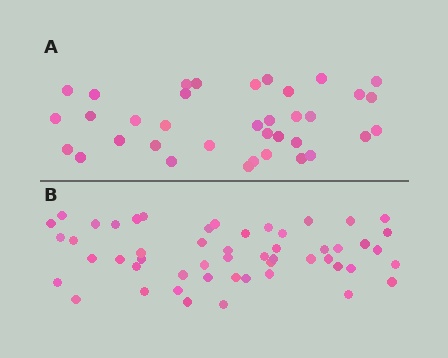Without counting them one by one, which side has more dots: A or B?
Region B (the bottom region) has more dots.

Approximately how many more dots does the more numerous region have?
Region B has approximately 15 more dots than region A.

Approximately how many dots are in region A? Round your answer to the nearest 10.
About 40 dots. (The exact count is 36, which rounds to 40.)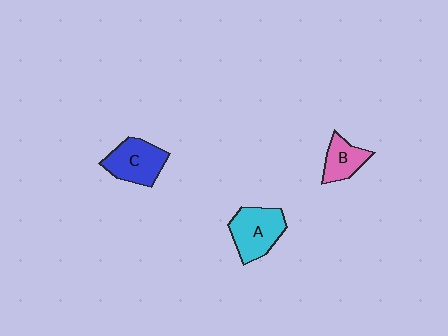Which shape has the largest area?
Shape A (cyan).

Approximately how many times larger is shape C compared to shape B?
Approximately 1.4 times.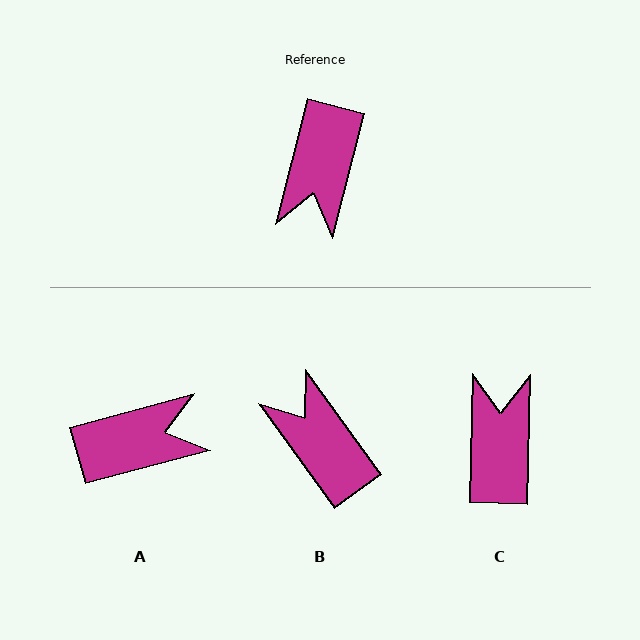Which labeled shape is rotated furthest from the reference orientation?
C, about 167 degrees away.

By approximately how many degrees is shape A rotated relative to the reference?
Approximately 119 degrees counter-clockwise.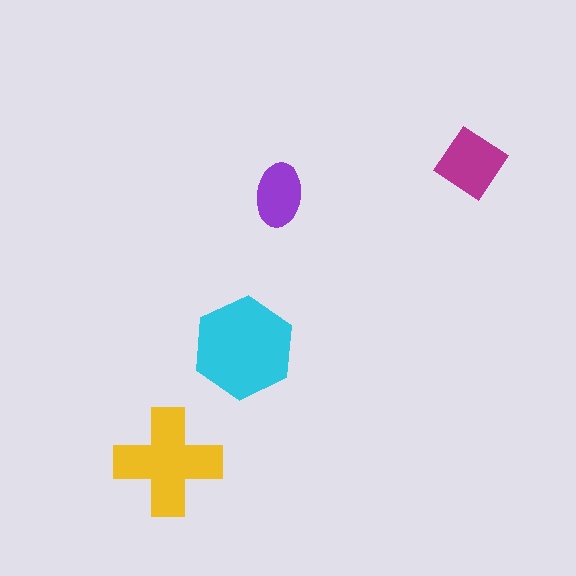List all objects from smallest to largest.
The purple ellipse, the magenta diamond, the yellow cross, the cyan hexagon.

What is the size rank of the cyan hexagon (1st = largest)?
1st.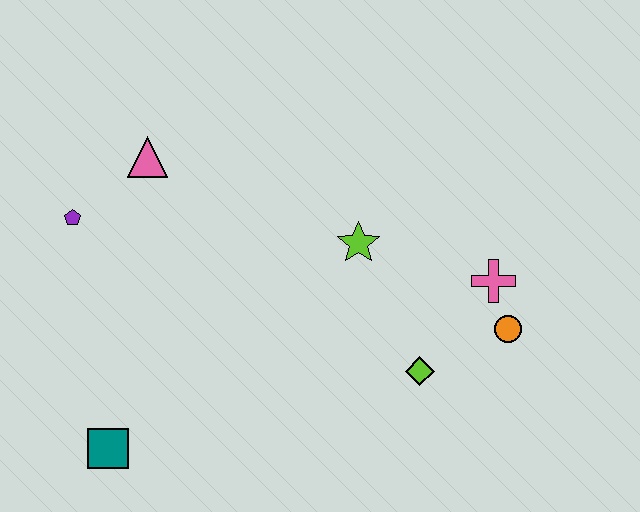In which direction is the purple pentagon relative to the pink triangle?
The purple pentagon is to the left of the pink triangle.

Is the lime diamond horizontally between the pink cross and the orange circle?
No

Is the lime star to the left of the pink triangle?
No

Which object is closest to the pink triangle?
The purple pentagon is closest to the pink triangle.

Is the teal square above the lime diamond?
No